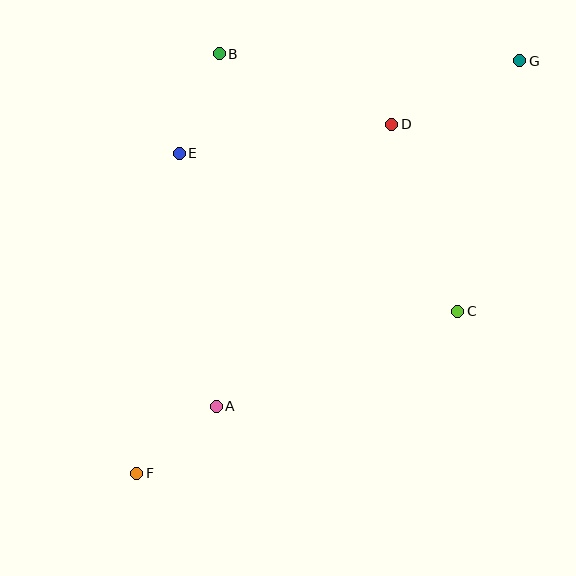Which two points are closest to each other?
Points A and F are closest to each other.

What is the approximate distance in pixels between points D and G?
The distance between D and G is approximately 143 pixels.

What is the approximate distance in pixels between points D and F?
The distance between D and F is approximately 432 pixels.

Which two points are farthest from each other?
Points F and G are farthest from each other.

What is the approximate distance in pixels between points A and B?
The distance between A and B is approximately 352 pixels.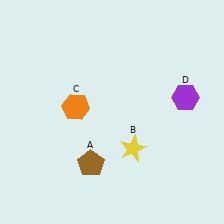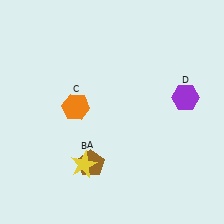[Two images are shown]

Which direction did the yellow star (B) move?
The yellow star (B) moved left.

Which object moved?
The yellow star (B) moved left.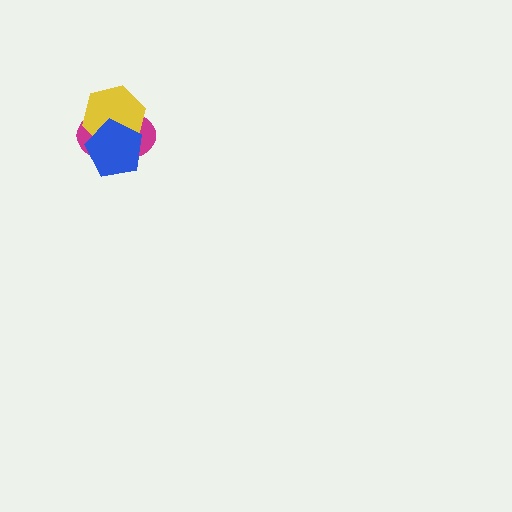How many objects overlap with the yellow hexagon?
2 objects overlap with the yellow hexagon.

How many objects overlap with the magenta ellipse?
2 objects overlap with the magenta ellipse.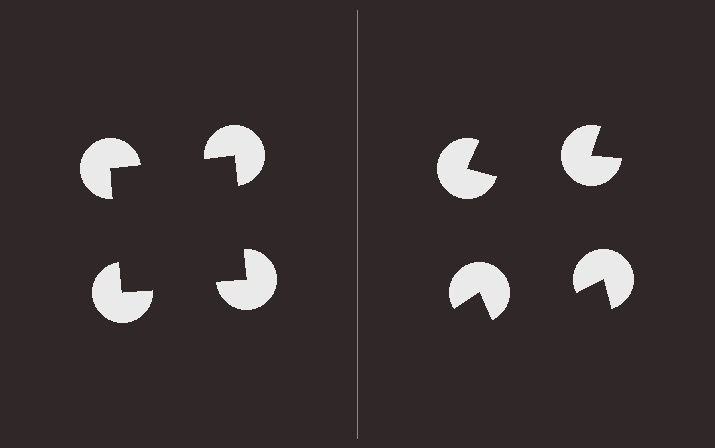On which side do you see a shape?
An illusory square appears on the left side. On the right side the wedge cuts are rotated, so no coherent shape forms.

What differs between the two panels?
The pac-man discs are positioned identically on both sides; only the wedge orientations differ. On the left they align to a square; on the right they are misaligned.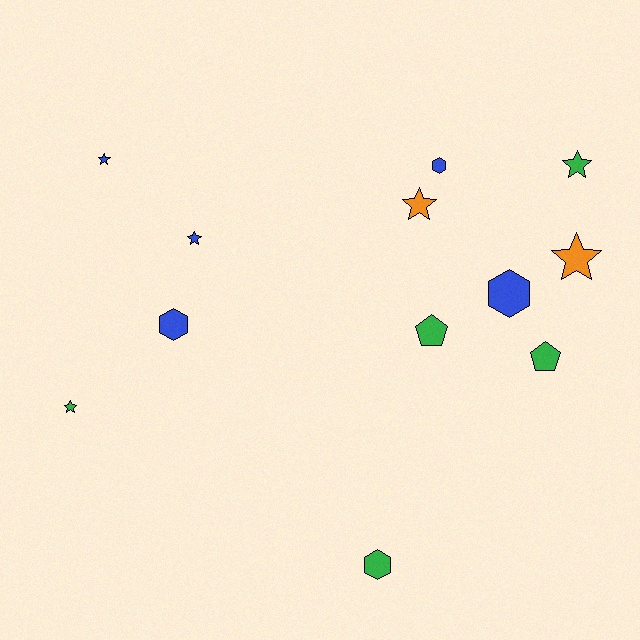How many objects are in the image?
There are 12 objects.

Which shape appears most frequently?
Star, with 6 objects.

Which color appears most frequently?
Blue, with 5 objects.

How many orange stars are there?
There are 2 orange stars.